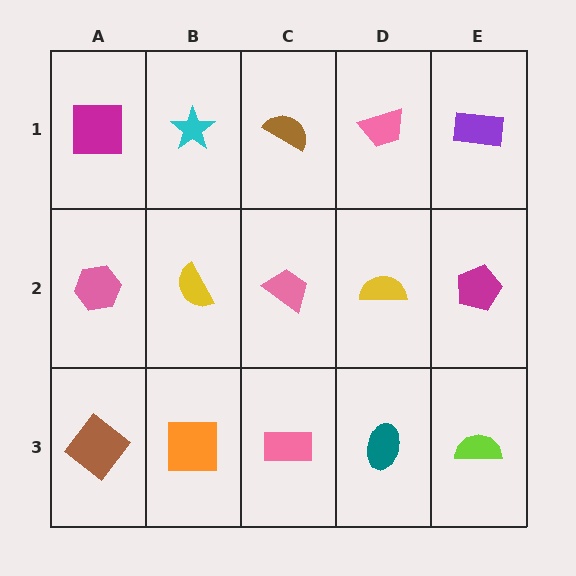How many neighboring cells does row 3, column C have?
3.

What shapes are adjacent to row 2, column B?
A cyan star (row 1, column B), an orange square (row 3, column B), a pink hexagon (row 2, column A), a pink trapezoid (row 2, column C).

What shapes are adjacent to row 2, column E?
A purple rectangle (row 1, column E), a lime semicircle (row 3, column E), a yellow semicircle (row 2, column D).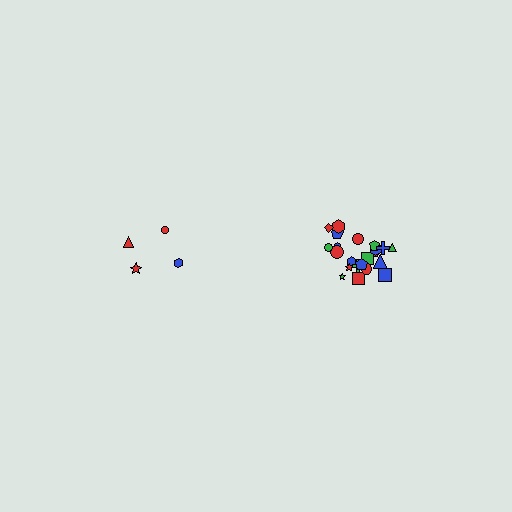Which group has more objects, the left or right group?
The right group.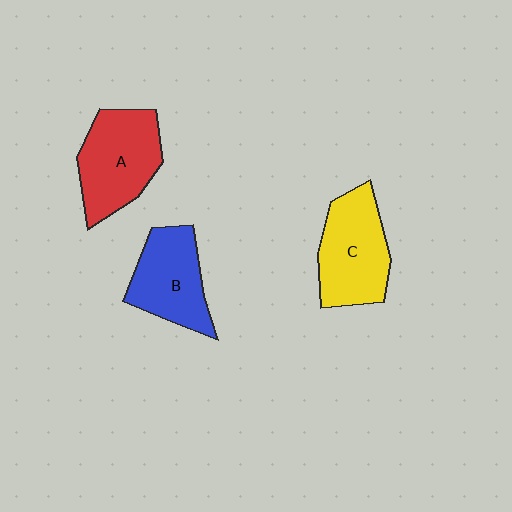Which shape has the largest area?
Shape A (red).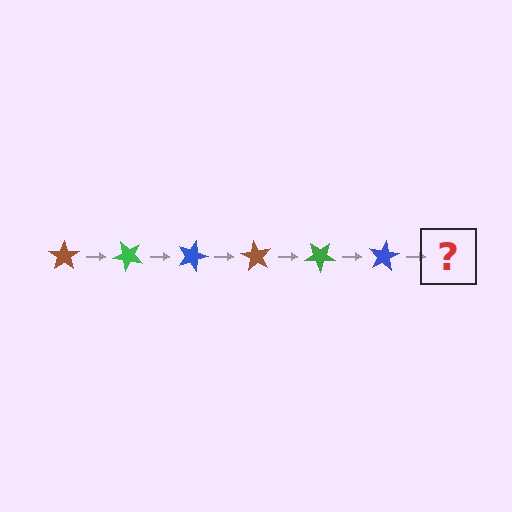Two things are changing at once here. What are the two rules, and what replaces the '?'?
The two rules are that it rotates 45 degrees each step and the color cycles through brown, green, and blue. The '?' should be a brown star, rotated 270 degrees from the start.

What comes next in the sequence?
The next element should be a brown star, rotated 270 degrees from the start.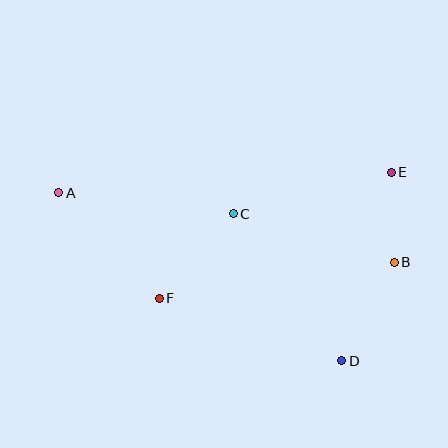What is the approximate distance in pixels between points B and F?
The distance between B and F is approximately 238 pixels.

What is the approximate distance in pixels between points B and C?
The distance between B and C is approximately 168 pixels.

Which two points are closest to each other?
Points B and E are closest to each other.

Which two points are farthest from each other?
Points A and B are farthest from each other.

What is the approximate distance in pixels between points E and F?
The distance between E and F is approximately 264 pixels.